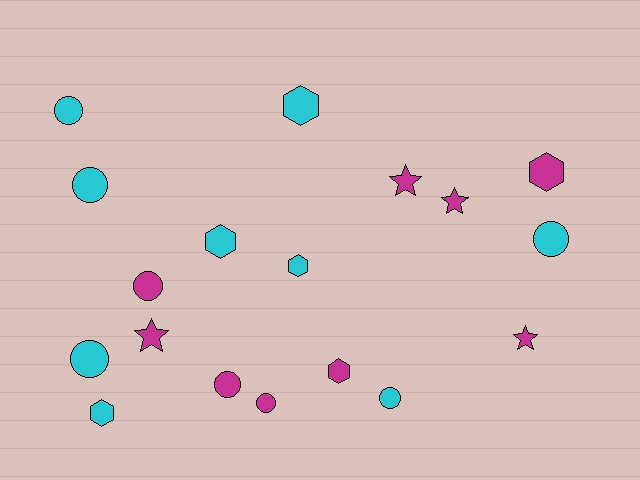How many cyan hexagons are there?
There are 4 cyan hexagons.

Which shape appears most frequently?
Circle, with 8 objects.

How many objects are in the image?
There are 18 objects.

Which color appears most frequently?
Cyan, with 9 objects.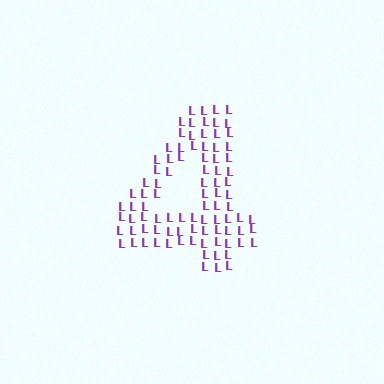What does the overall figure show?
The overall figure shows the digit 4.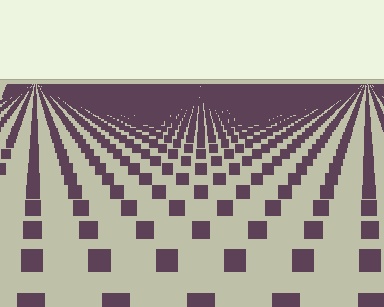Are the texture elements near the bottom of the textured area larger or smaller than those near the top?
Larger. Near the bottom, elements are closer to the viewer and appear at a bigger on-screen size.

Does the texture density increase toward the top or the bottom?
Density increases toward the top.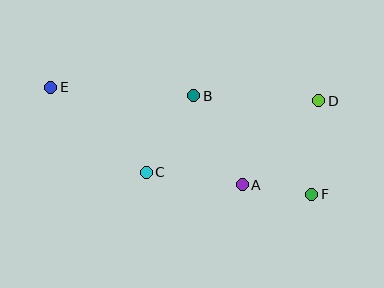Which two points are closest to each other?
Points A and F are closest to each other.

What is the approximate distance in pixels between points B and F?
The distance between B and F is approximately 154 pixels.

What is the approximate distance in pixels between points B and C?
The distance between B and C is approximately 90 pixels.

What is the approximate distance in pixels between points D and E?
The distance between D and E is approximately 269 pixels.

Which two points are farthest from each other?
Points E and F are farthest from each other.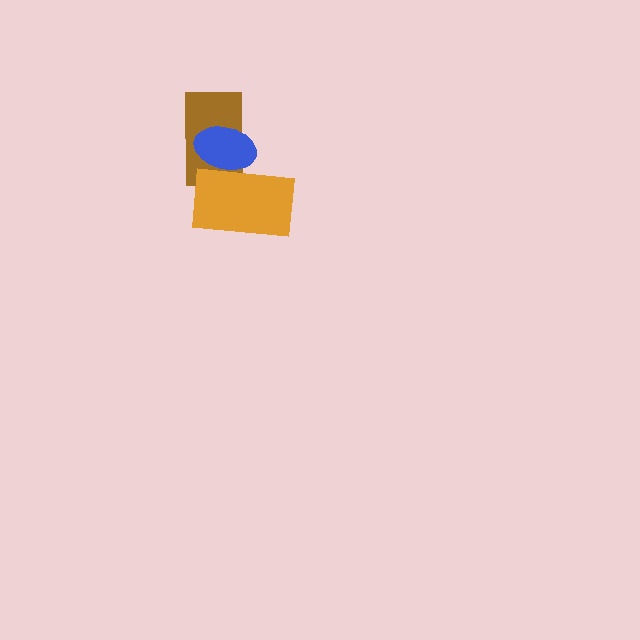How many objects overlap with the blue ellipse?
2 objects overlap with the blue ellipse.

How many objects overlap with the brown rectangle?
2 objects overlap with the brown rectangle.